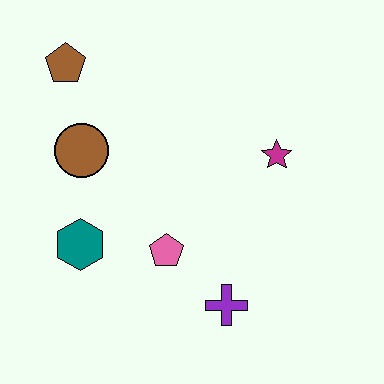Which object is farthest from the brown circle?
The purple cross is farthest from the brown circle.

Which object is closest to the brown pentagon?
The brown circle is closest to the brown pentagon.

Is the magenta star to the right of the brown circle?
Yes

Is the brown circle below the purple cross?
No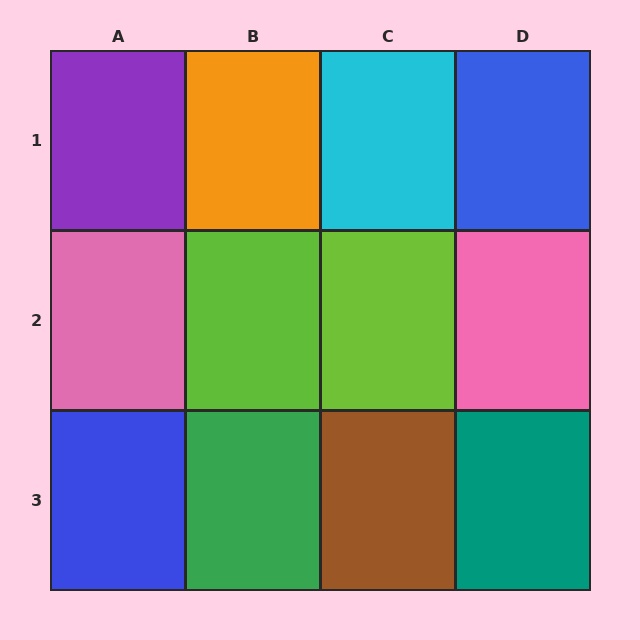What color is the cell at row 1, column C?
Cyan.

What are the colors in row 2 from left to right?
Pink, lime, lime, pink.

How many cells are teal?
1 cell is teal.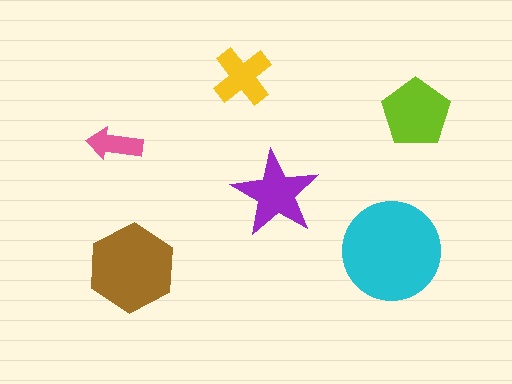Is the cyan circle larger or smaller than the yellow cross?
Larger.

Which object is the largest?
The cyan circle.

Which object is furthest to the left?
The pink arrow is leftmost.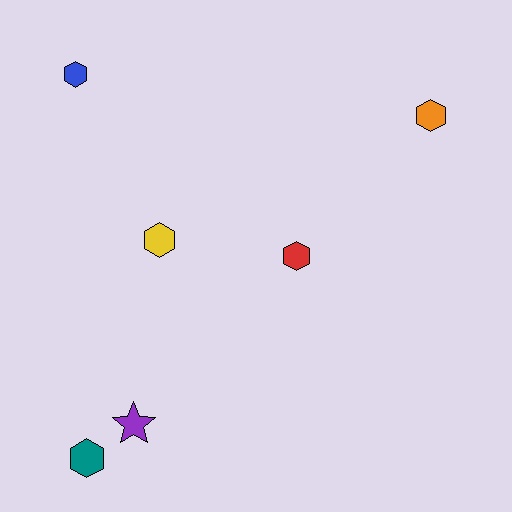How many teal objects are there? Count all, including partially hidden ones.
There is 1 teal object.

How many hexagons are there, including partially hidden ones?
There are 5 hexagons.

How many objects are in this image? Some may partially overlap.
There are 6 objects.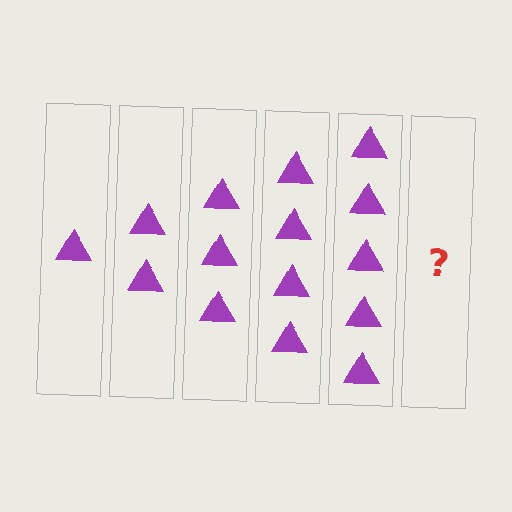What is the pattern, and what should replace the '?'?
The pattern is that each step adds one more triangle. The '?' should be 6 triangles.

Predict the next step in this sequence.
The next step is 6 triangles.